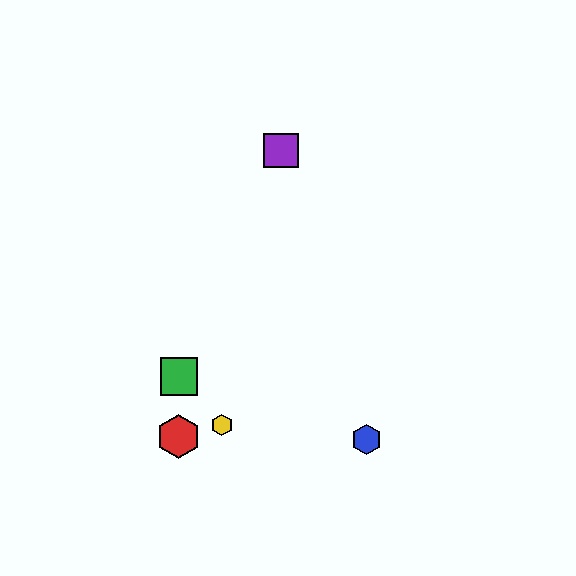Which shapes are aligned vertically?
The red hexagon, the green square are aligned vertically.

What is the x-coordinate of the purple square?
The purple square is at x≈281.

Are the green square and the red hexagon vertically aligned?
Yes, both are at x≈179.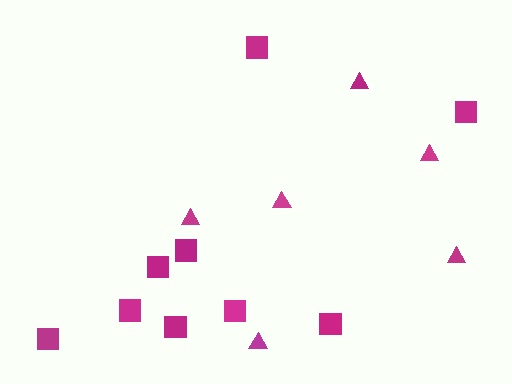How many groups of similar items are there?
There are 2 groups: one group of triangles (6) and one group of squares (9).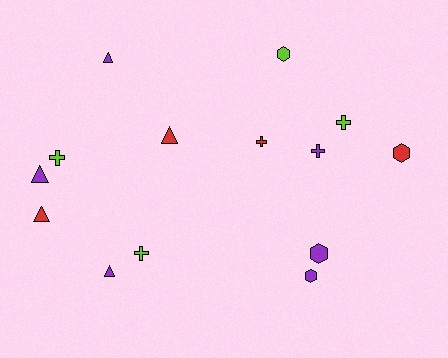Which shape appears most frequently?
Triangle, with 5 objects.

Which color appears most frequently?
Purple, with 6 objects.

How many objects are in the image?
There are 14 objects.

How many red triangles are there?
There are 2 red triangles.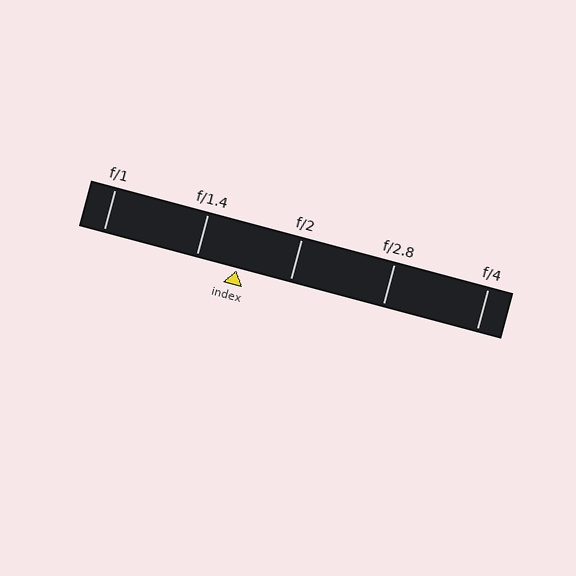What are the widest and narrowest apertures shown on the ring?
The widest aperture shown is f/1 and the narrowest is f/4.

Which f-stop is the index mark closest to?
The index mark is closest to f/1.4.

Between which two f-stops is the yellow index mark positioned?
The index mark is between f/1.4 and f/2.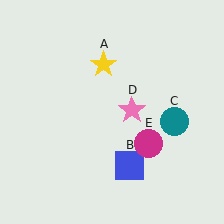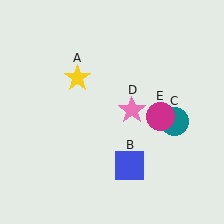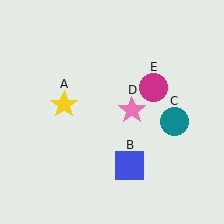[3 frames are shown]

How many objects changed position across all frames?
2 objects changed position: yellow star (object A), magenta circle (object E).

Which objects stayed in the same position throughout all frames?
Blue square (object B) and teal circle (object C) and pink star (object D) remained stationary.